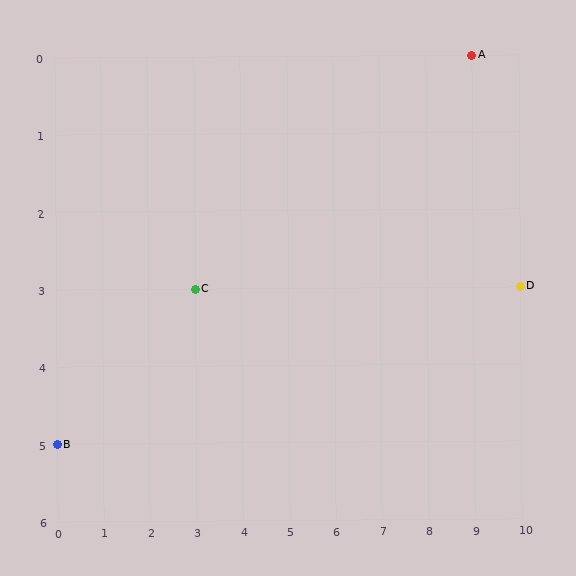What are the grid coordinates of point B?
Point B is at grid coordinates (0, 5).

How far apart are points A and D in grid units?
Points A and D are 1 column and 3 rows apart (about 3.2 grid units diagonally).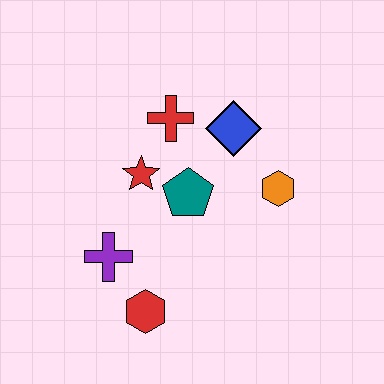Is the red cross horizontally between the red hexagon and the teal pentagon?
Yes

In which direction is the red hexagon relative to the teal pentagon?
The red hexagon is below the teal pentagon.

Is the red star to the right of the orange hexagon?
No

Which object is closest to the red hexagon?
The purple cross is closest to the red hexagon.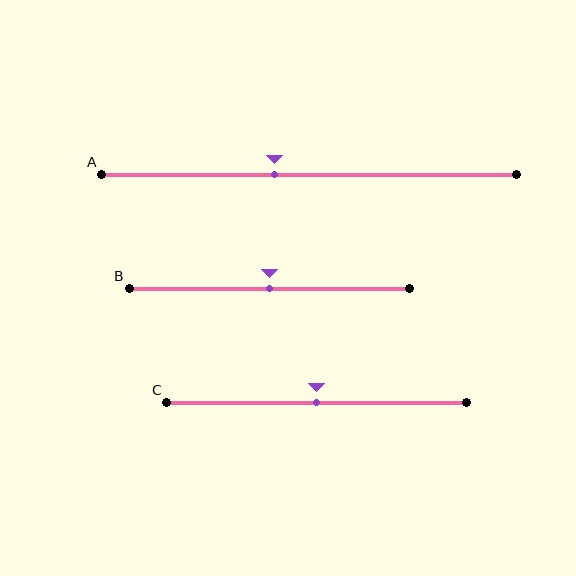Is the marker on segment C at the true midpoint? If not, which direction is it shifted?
Yes, the marker on segment C is at the true midpoint.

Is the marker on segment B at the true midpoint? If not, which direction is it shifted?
Yes, the marker on segment B is at the true midpoint.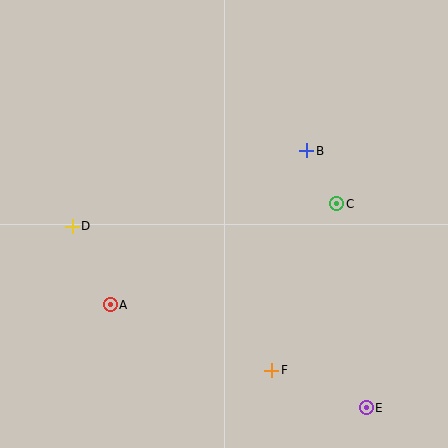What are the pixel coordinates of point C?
Point C is at (337, 204).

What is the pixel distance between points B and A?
The distance between B and A is 249 pixels.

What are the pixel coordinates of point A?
Point A is at (110, 305).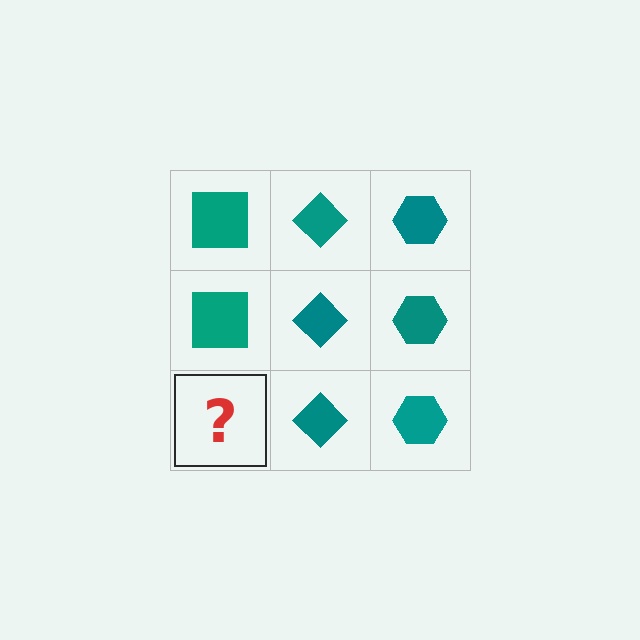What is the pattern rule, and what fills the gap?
The rule is that each column has a consistent shape. The gap should be filled with a teal square.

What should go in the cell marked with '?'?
The missing cell should contain a teal square.